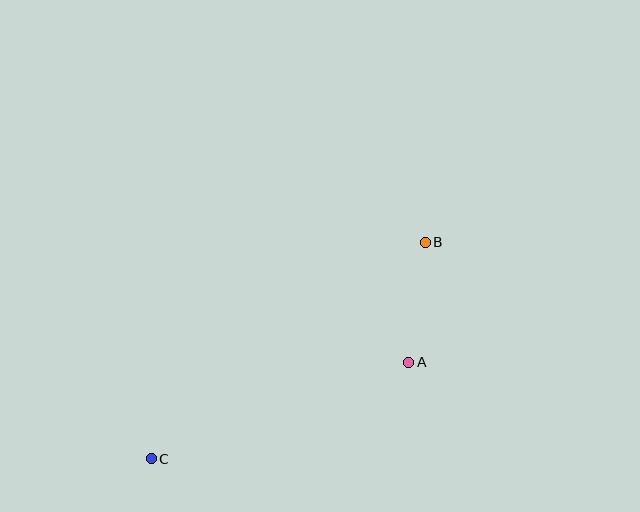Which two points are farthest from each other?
Points B and C are farthest from each other.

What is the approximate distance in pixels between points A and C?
The distance between A and C is approximately 275 pixels.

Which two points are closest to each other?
Points A and B are closest to each other.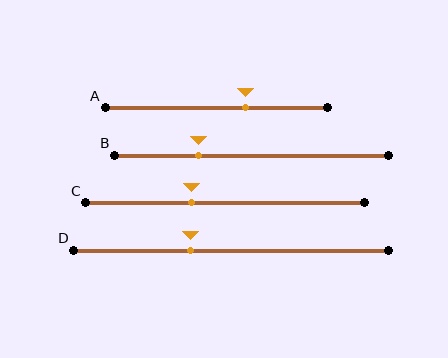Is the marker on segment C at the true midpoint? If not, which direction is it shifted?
No, the marker on segment C is shifted to the left by about 12% of the segment length.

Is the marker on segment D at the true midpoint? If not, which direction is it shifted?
No, the marker on segment D is shifted to the left by about 13% of the segment length.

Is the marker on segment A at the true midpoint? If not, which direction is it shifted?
No, the marker on segment A is shifted to the right by about 13% of the segment length.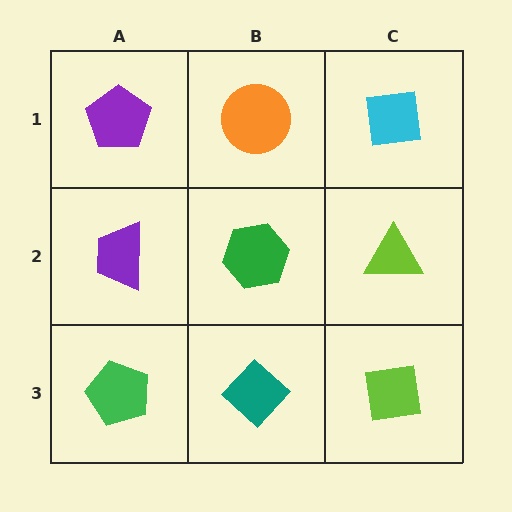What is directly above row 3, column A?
A purple trapezoid.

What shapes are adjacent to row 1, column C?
A lime triangle (row 2, column C), an orange circle (row 1, column B).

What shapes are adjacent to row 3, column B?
A green hexagon (row 2, column B), a green pentagon (row 3, column A), a lime square (row 3, column C).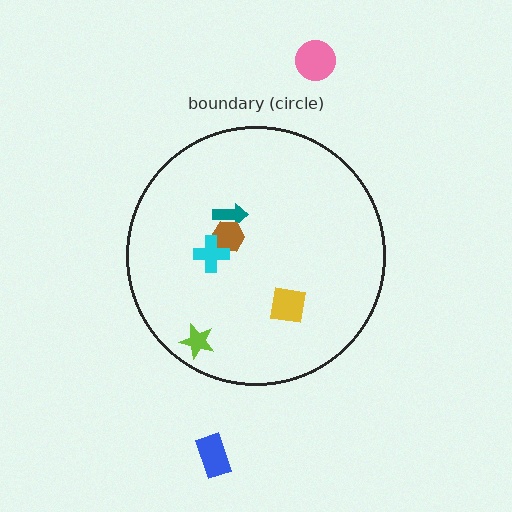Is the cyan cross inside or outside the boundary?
Inside.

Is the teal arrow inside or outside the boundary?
Inside.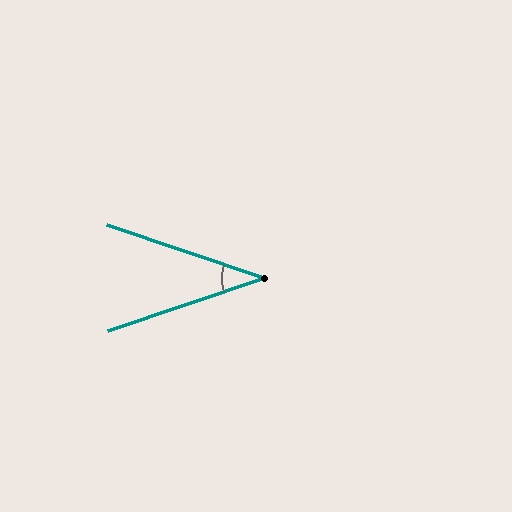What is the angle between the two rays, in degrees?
Approximately 37 degrees.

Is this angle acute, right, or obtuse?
It is acute.